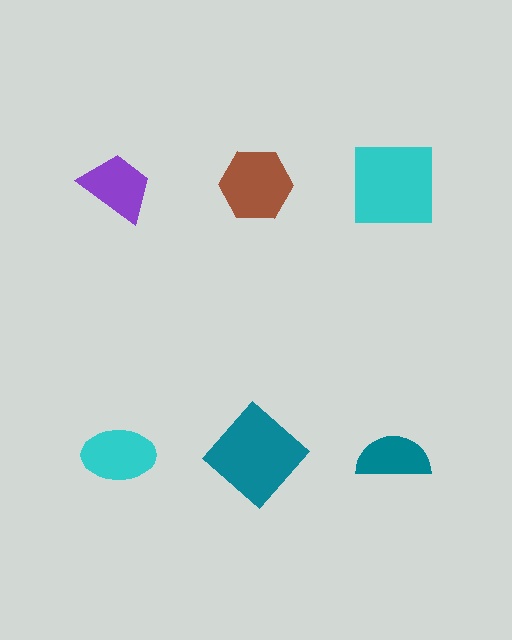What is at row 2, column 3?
A teal semicircle.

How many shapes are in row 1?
3 shapes.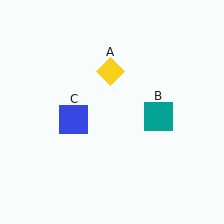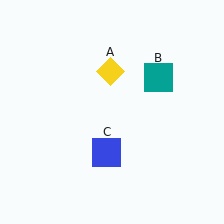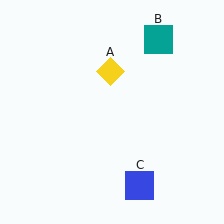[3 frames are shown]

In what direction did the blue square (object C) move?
The blue square (object C) moved down and to the right.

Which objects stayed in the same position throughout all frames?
Yellow diamond (object A) remained stationary.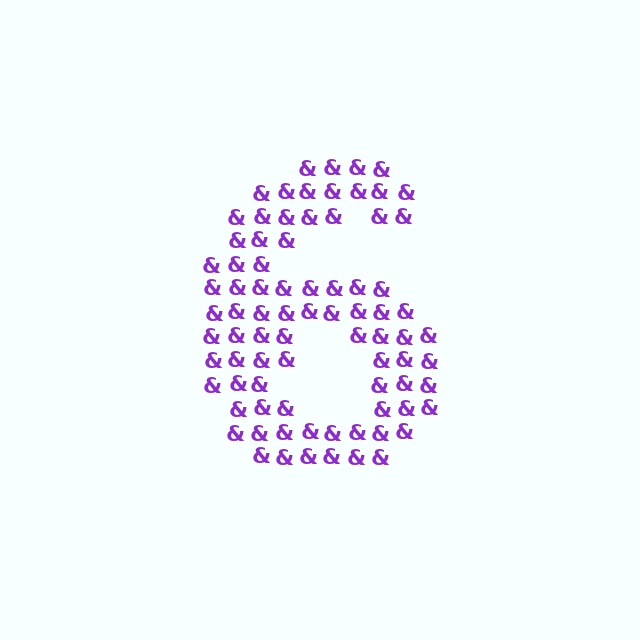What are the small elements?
The small elements are ampersands.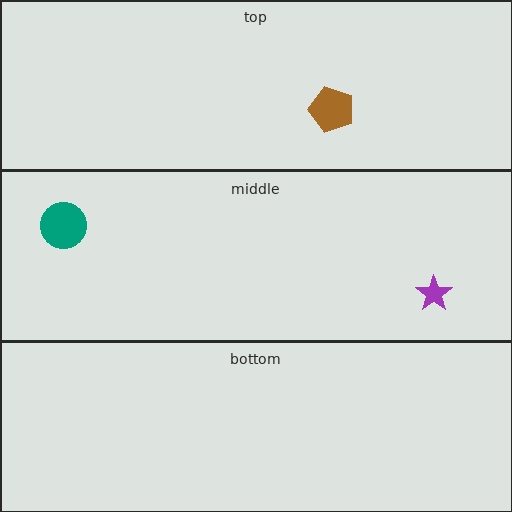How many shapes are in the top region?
1.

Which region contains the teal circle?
The middle region.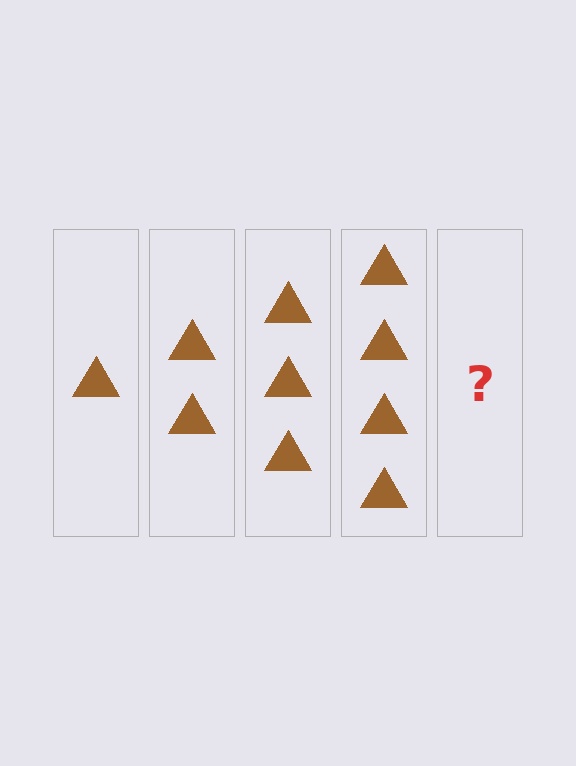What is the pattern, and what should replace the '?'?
The pattern is that each step adds one more triangle. The '?' should be 5 triangles.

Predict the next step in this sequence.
The next step is 5 triangles.